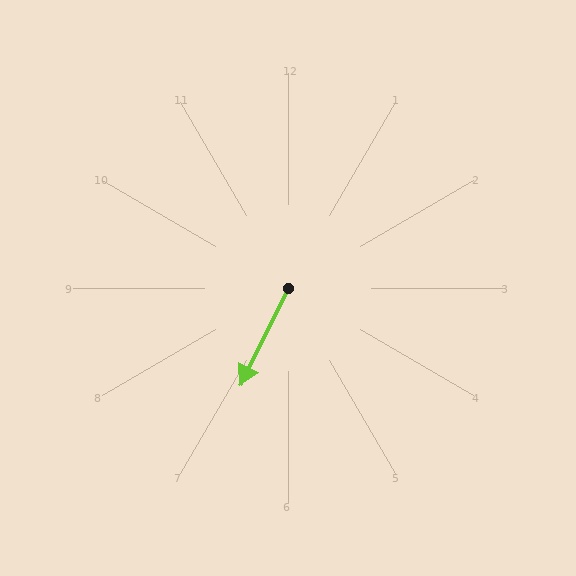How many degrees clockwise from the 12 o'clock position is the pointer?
Approximately 206 degrees.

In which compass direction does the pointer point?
Southwest.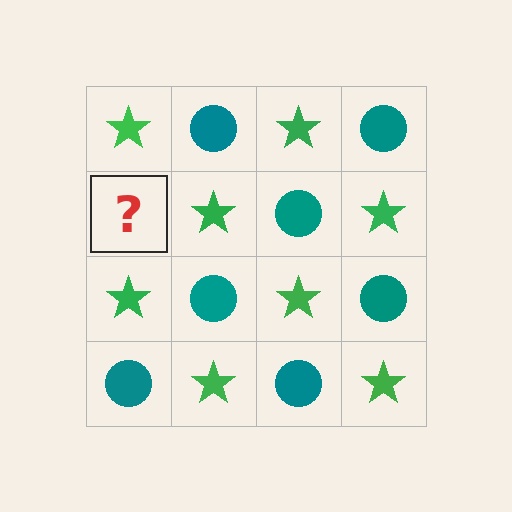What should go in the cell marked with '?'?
The missing cell should contain a teal circle.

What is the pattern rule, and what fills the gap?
The rule is that it alternates green star and teal circle in a checkerboard pattern. The gap should be filled with a teal circle.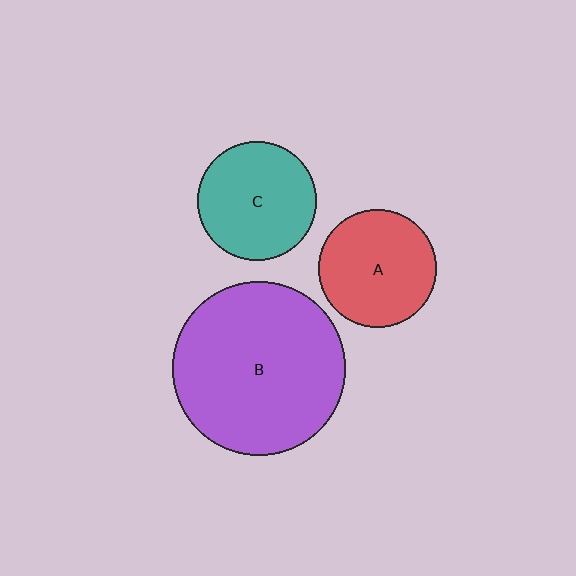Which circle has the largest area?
Circle B (purple).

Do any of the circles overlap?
No, none of the circles overlap.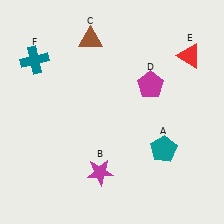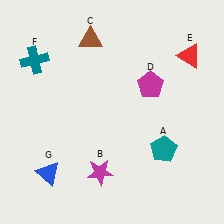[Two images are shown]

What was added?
A blue triangle (G) was added in Image 2.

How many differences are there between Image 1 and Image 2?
There is 1 difference between the two images.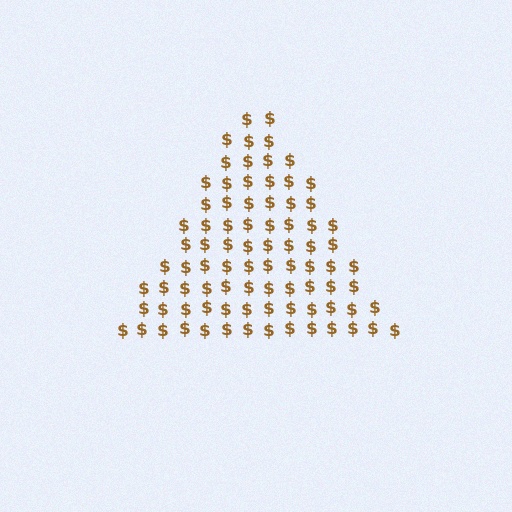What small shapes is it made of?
It is made of small dollar signs.